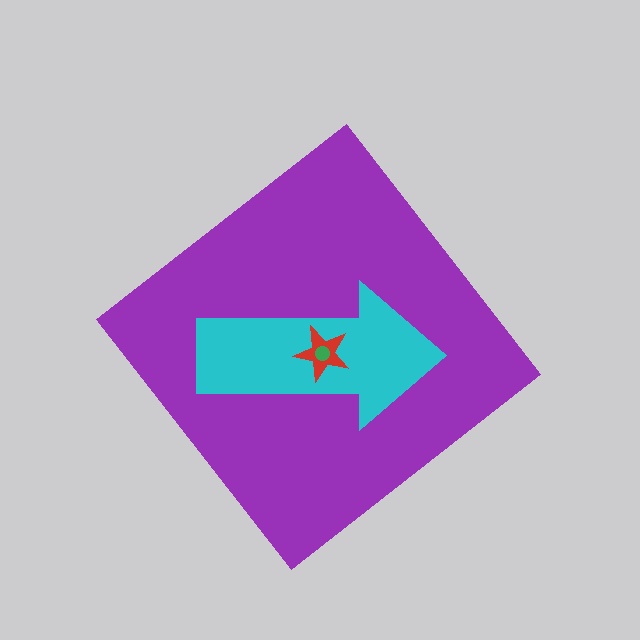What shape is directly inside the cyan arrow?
The red star.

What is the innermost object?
The green circle.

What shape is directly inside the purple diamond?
The cyan arrow.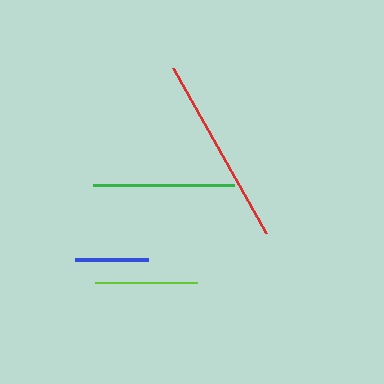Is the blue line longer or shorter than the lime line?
The lime line is longer than the blue line.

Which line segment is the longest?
The red line is the longest at approximately 189 pixels.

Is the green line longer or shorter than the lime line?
The green line is longer than the lime line.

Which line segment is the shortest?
The blue line is the shortest at approximately 73 pixels.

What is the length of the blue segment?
The blue segment is approximately 73 pixels long.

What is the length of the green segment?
The green segment is approximately 141 pixels long.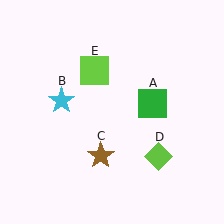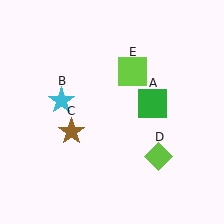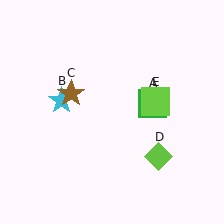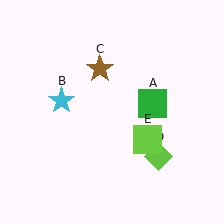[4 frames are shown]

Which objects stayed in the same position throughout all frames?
Green square (object A) and cyan star (object B) and lime diamond (object D) remained stationary.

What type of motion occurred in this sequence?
The brown star (object C), lime square (object E) rotated clockwise around the center of the scene.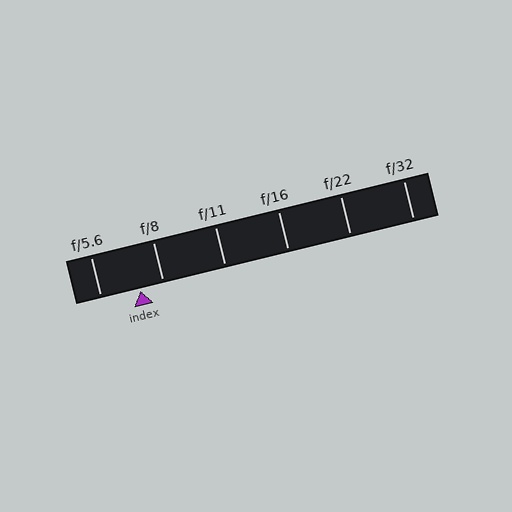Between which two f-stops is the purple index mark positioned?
The index mark is between f/5.6 and f/8.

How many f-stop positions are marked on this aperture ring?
There are 6 f-stop positions marked.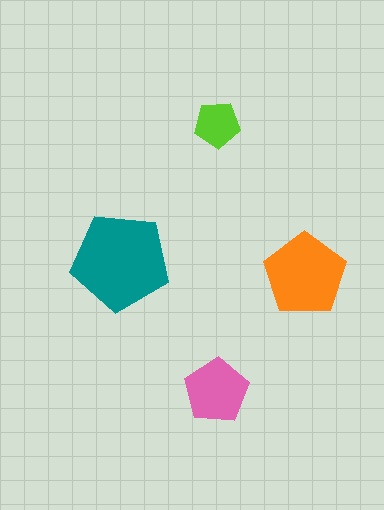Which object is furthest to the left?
The teal pentagon is leftmost.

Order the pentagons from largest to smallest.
the teal one, the orange one, the pink one, the lime one.